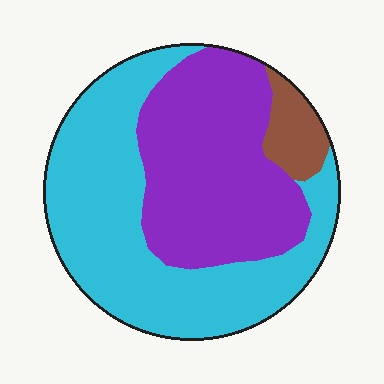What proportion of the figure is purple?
Purple takes up about two fifths (2/5) of the figure.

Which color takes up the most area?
Cyan, at roughly 50%.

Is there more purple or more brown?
Purple.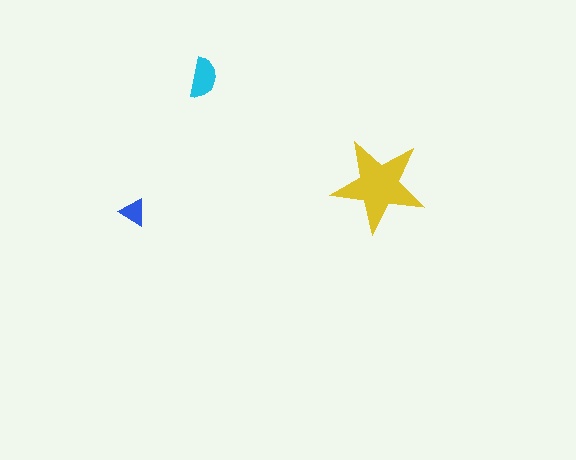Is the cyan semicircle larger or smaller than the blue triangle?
Larger.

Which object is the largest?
The yellow star.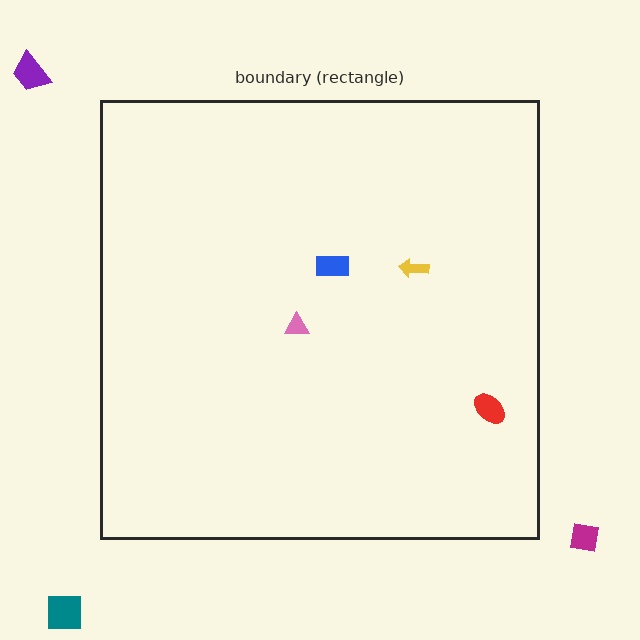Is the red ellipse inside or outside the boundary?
Inside.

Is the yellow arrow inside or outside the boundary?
Inside.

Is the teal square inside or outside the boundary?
Outside.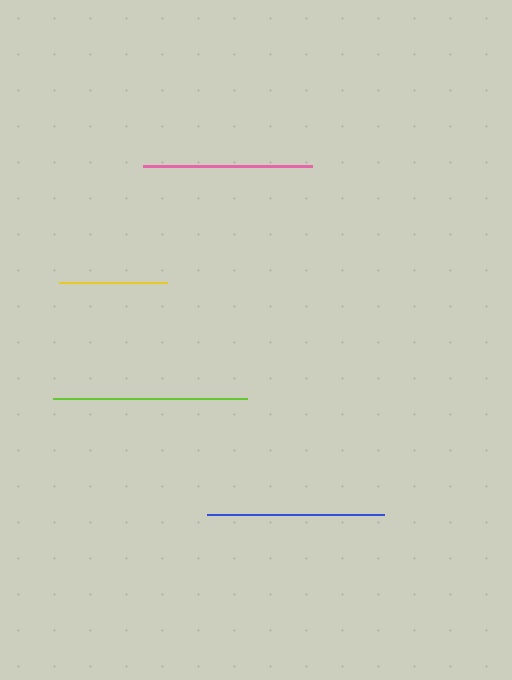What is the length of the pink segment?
The pink segment is approximately 169 pixels long.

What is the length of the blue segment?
The blue segment is approximately 177 pixels long.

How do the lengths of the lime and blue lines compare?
The lime and blue lines are approximately the same length.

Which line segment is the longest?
The lime line is the longest at approximately 194 pixels.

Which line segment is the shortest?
The yellow line is the shortest at approximately 107 pixels.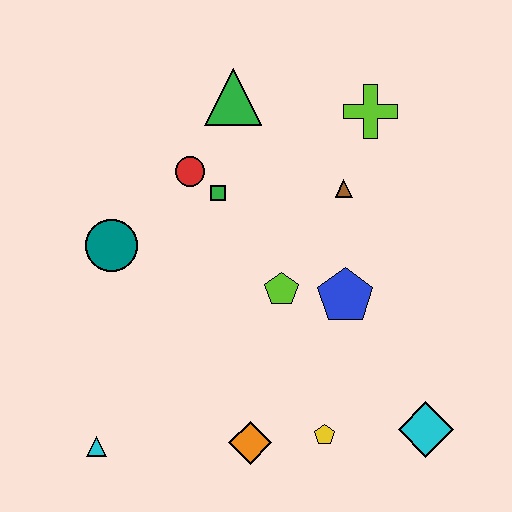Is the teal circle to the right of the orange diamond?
No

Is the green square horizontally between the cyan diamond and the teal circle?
Yes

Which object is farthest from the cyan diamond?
The green triangle is farthest from the cyan diamond.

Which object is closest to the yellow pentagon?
The orange diamond is closest to the yellow pentagon.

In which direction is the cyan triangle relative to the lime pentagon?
The cyan triangle is to the left of the lime pentagon.